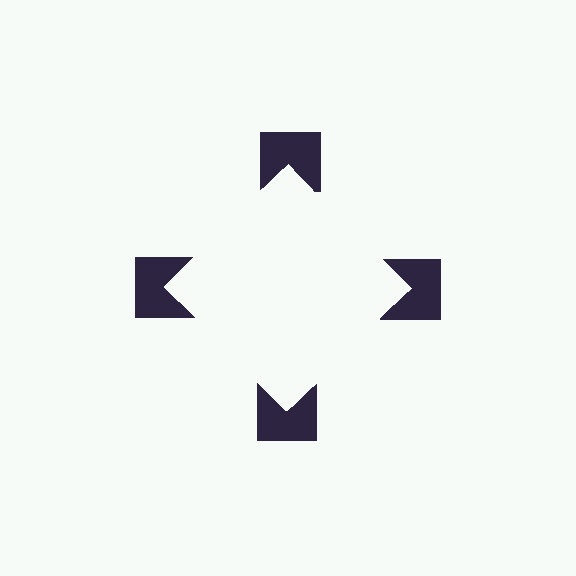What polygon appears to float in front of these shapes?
An illusory square — its edges are inferred from the aligned wedge cuts in the notched squares, not physically drawn.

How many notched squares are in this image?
There are 4 — one at each vertex of the illusory square.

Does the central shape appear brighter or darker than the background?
It typically appears slightly brighter than the background, even though no actual brightness change is drawn.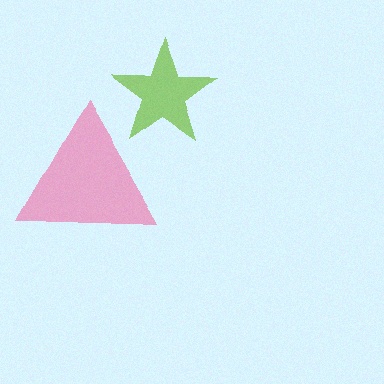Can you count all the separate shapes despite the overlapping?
Yes, there are 2 separate shapes.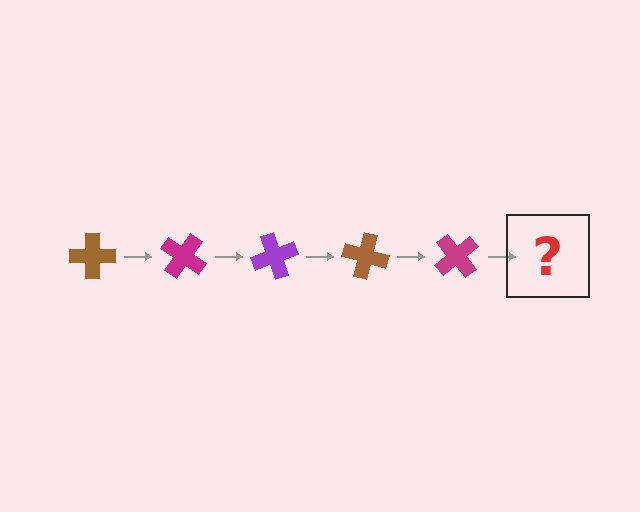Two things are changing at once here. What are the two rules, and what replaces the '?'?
The two rules are that it rotates 35 degrees each step and the color cycles through brown, magenta, and purple. The '?' should be a purple cross, rotated 175 degrees from the start.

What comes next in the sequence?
The next element should be a purple cross, rotated 175 degrees from the start.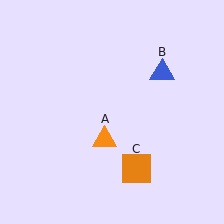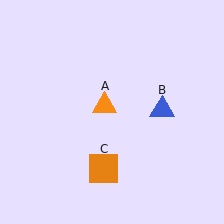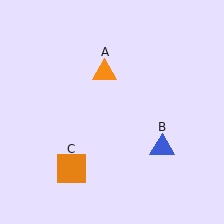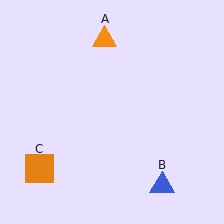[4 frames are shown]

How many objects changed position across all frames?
3 objects changed position: orange triangle (object A), blue triangle (object B), orange square (object C).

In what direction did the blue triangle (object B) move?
The blue triangle (object B) moved down.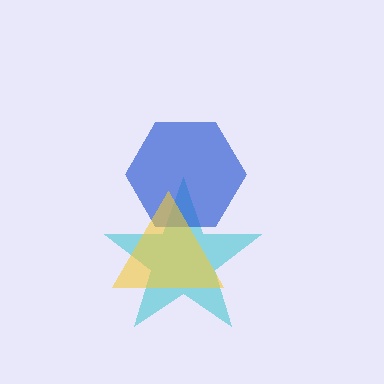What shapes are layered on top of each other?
The layered shapes are: a cyan star, a blue hexagon, a yellow triangle.